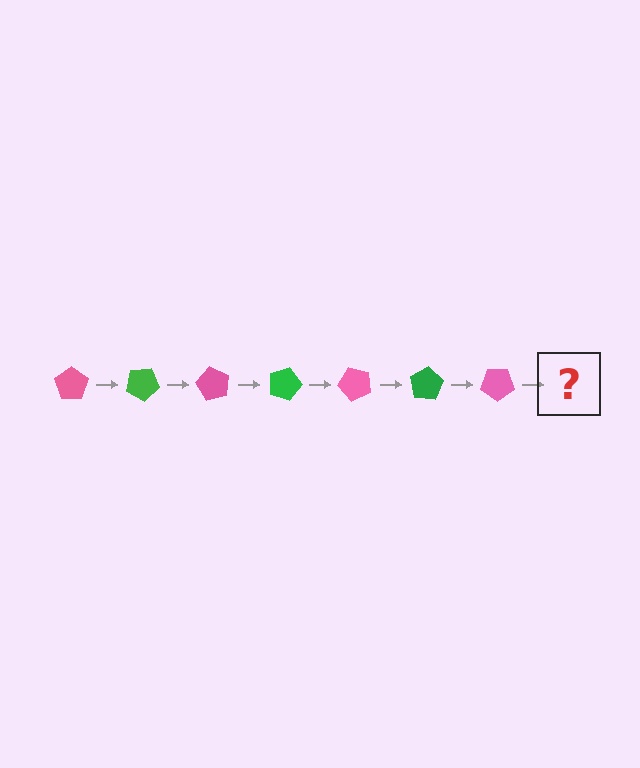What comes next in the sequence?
The next element should be a green pentagon, rotated 210 degrees from the start.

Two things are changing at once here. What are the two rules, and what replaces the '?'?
The two rules are that it rotates 30 degrees each step and the color cycles through pink and green. The '?' should be a green pentagon, rotated 210 degrees from the start.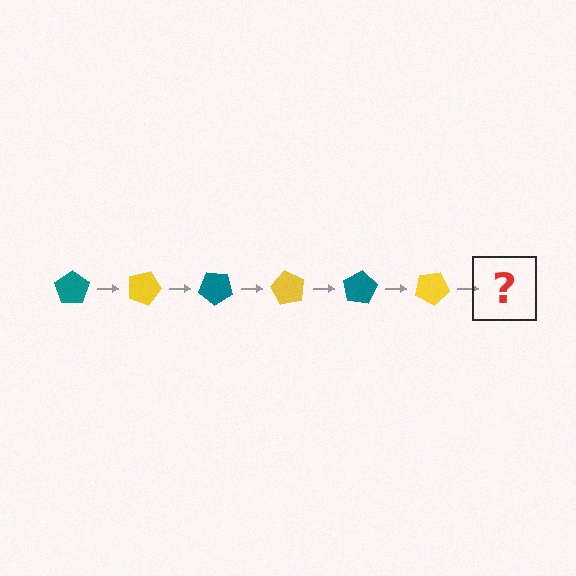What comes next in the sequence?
The next element should be a teal pentagon, rotated 120 degrees from the start.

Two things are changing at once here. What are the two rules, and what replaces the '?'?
The two rules are that it rotates 20 degrees each step and the color cycles through teal and yellow. The '?' should be a teal pentagon, rotated 120 degrees from the start.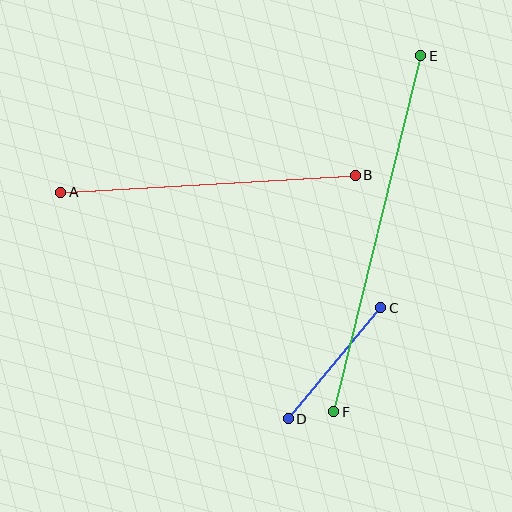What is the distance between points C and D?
The distance is approximately 144 pixels.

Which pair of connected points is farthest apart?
Points E and F are farthest apart.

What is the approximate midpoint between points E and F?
The midpoint is at approximately (377, 234) pixels.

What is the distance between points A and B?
The distance is approximately 295 pixels.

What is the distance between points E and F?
The distance is approximately 366 pixels.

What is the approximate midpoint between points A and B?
The midpoint is at approximately (208, 184) pixels.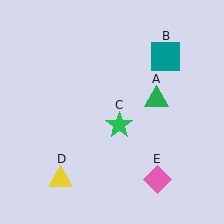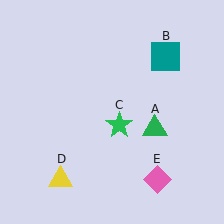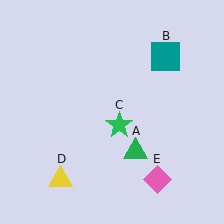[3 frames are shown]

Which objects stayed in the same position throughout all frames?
Teal square (object B) and green star (object C) and yellow triangle (object D) and pink diamond (object E) remained stationary.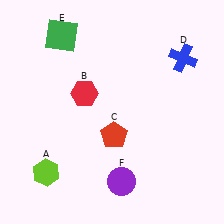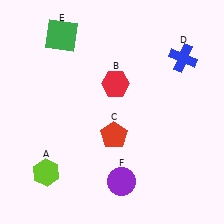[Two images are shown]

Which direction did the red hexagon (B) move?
The red hexagon (B) moved right.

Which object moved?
The red hexagon (B) moved right.